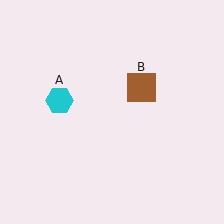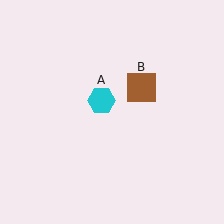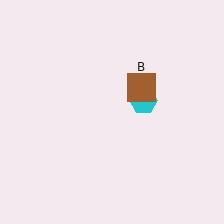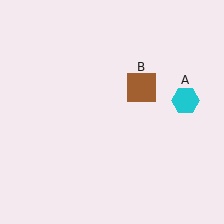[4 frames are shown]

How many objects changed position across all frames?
1 object changed position: cyan hexagon (object A).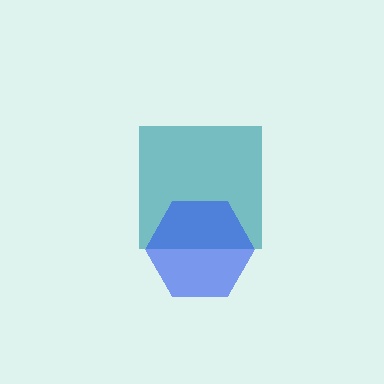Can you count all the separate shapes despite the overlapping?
Yes, there are 2 separate shapes.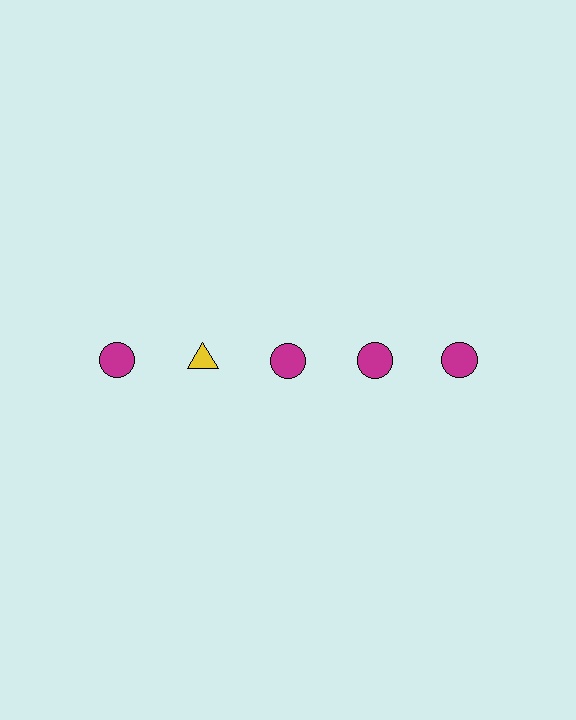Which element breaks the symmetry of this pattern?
The yellow triangle in the top row, second from left column breaks the symmetry. All other shapes are magenta circles.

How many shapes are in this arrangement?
There are 5 shapes arranged in a grid pattern.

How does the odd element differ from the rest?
It differs in both color (yellow instead of magenta) and shape (triangle instead of circle).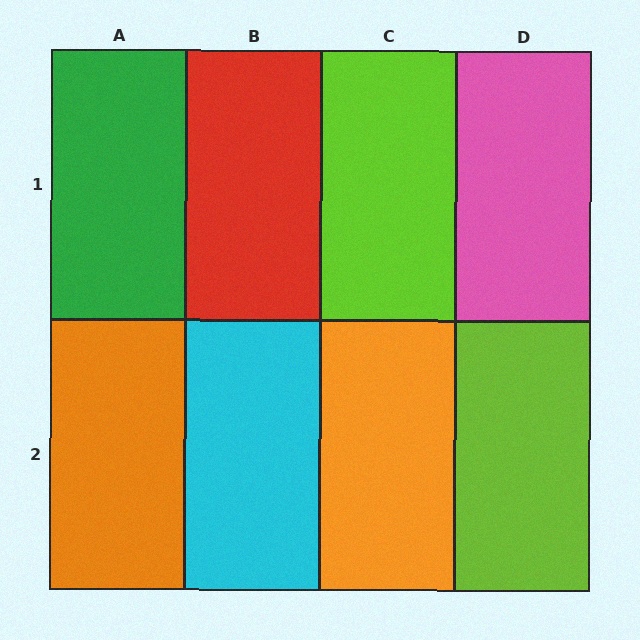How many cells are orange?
2 cells are orange.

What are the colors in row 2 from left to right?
Orange, cyan, orange, lime.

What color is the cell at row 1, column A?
Green.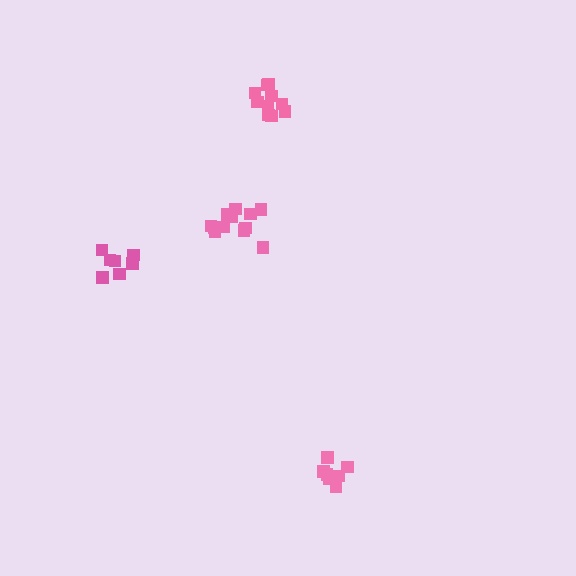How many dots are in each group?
Group 1: 7 dots, Group 2: 7 dots, Group 3: 11 dots, Group 4: 12 dots (37 total).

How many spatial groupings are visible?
There are 4 spatial groupings.